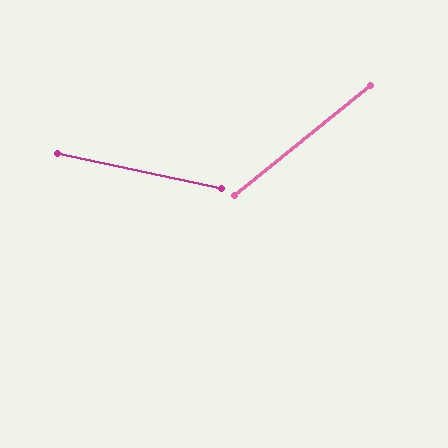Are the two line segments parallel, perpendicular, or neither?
Neither parallel nor perpendicular — they differ by about 51°.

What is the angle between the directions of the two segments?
Approximately 51 degrees.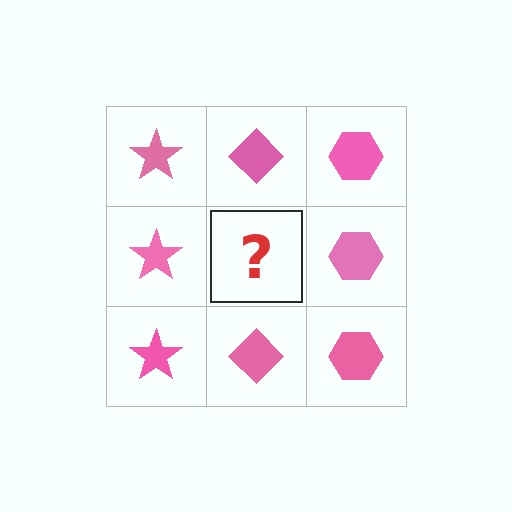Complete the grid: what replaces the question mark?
The question mark should be replaced with a pink diamond.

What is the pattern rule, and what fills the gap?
The rule is that each column has a consistent shape. The gap should be filled with a pink diamond.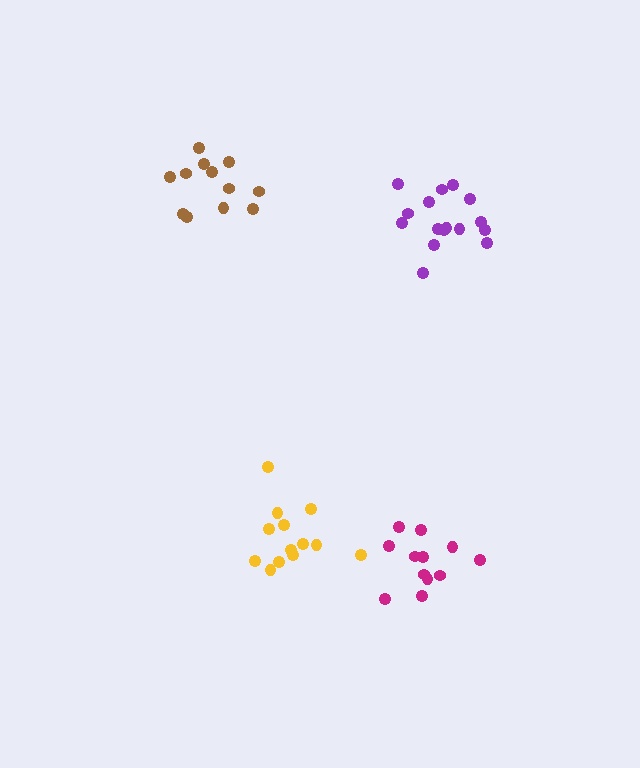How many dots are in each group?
Group 1: 13 dots, Group 2: 12 dots, Group 3: 12 dots, Group 4: 16 dots (53 total).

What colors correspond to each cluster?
The clusters are colored: yellow, magenta, brown, purple.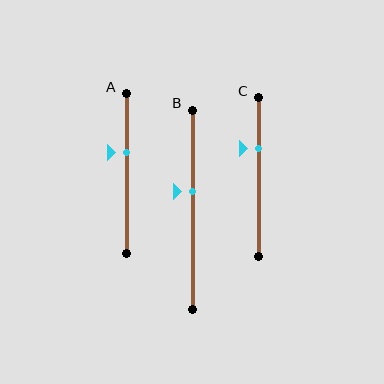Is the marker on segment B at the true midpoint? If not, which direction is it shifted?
No, the marker on segment B is shifted upward by about 9% of the segment length.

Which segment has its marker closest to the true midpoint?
Segment B has its marker closest to the true midpoint.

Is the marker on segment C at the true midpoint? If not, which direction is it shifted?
No, the marker on segment C is shifted upward by about 18% of the segment length.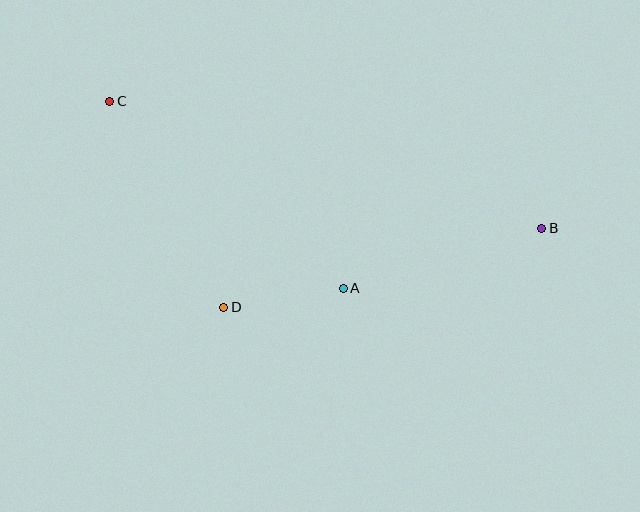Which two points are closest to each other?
Points A and D are closest to each other.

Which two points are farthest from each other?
Points B and C are farthest from each other.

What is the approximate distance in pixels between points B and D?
The distance between B and D is approximately 328 pixels.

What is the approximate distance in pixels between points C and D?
The distance between C and D is approximately 236 pixels.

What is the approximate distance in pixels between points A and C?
The distance between A and C is approximately 299 pixels.